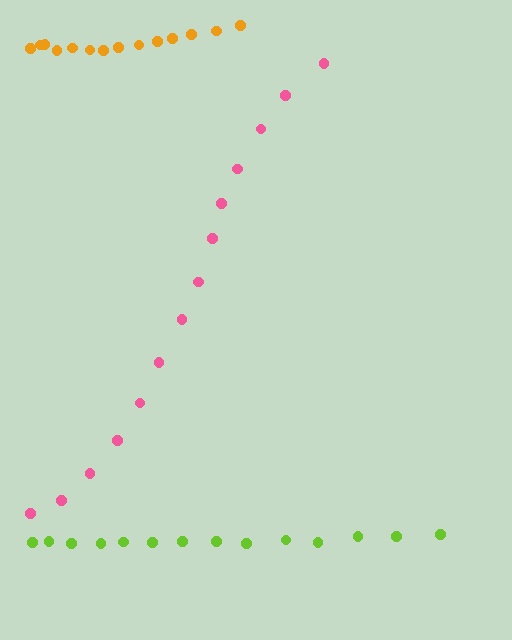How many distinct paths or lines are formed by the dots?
There are 3 distinct paths.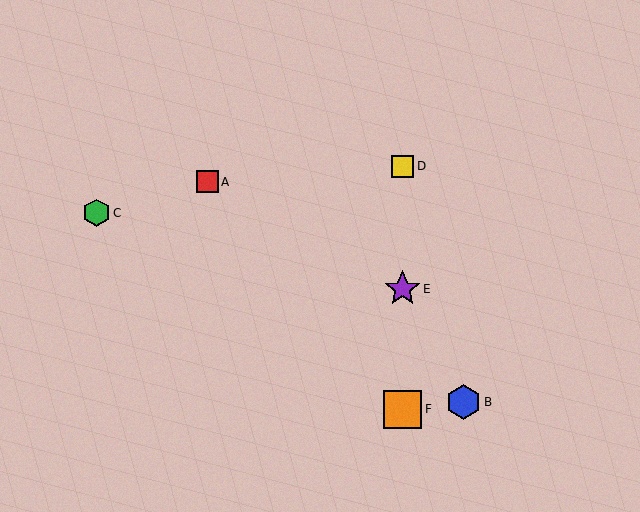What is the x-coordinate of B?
Object B is at x≈464.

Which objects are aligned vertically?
Objects D, E, F are aligned vertically.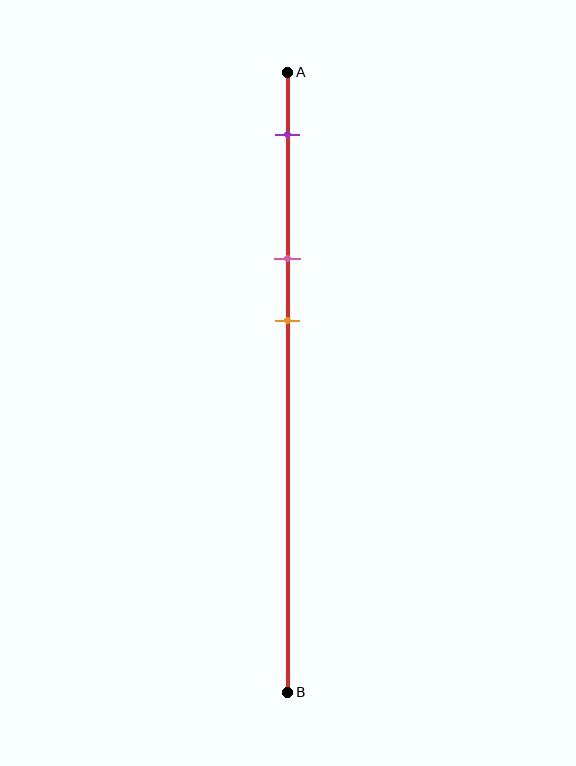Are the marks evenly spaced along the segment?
Yes, the marks are approximately evenly spaced.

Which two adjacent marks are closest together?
The pink and orange marks are the closest adjacent pair.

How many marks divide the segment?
There are 3 marks dividing the segment.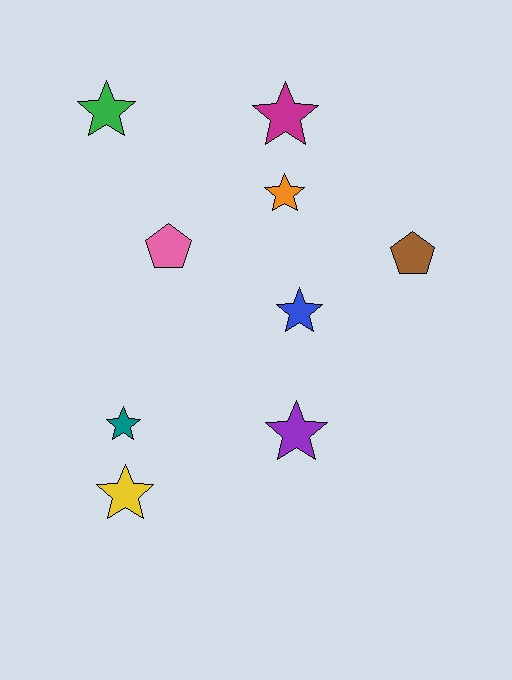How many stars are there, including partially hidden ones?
There are 7 stars.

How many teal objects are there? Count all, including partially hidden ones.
There is 1 teal object.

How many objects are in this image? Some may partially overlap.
There are 9 objects.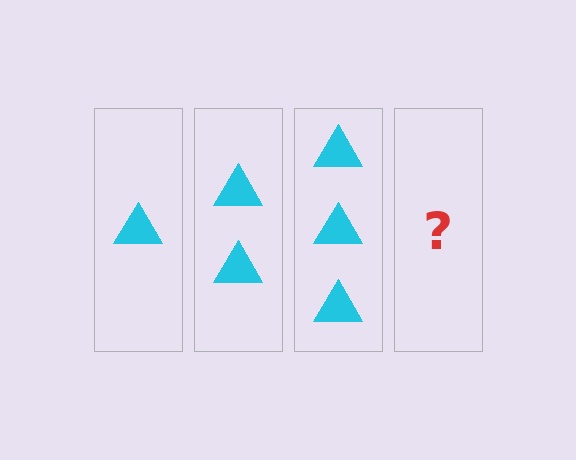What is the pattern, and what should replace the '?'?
The pattern is that each step adds one more triangle. The '?' should be 4 triangles.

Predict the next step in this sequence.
The next step is 4 triangles.